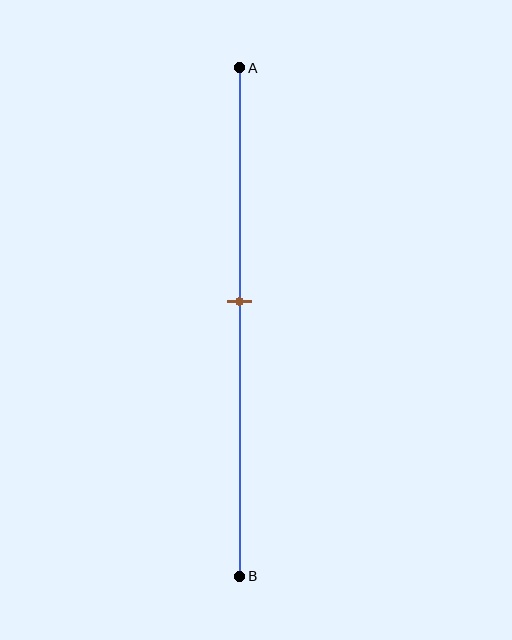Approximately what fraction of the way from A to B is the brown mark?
The brown mark is approximately 45% of the way from A to B.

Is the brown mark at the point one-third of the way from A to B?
No, the mark is at about 45% from A, not at the 33% one-third point.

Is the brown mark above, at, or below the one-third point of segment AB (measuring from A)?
The brown mark is below the one-third point of segment AB.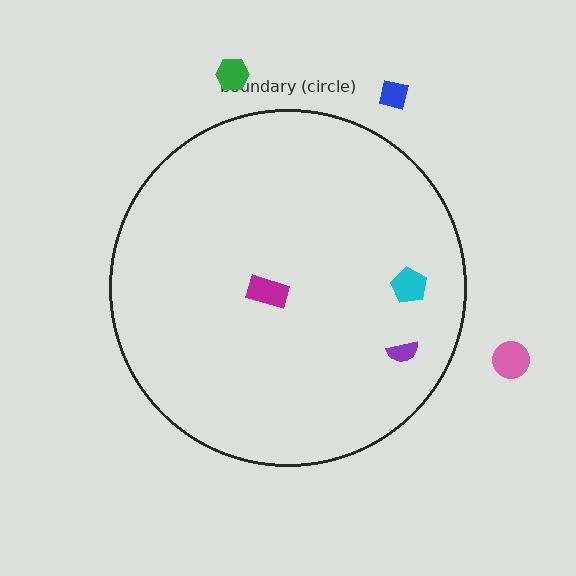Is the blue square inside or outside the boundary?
Outside.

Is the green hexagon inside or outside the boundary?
Outside.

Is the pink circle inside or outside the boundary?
Outside.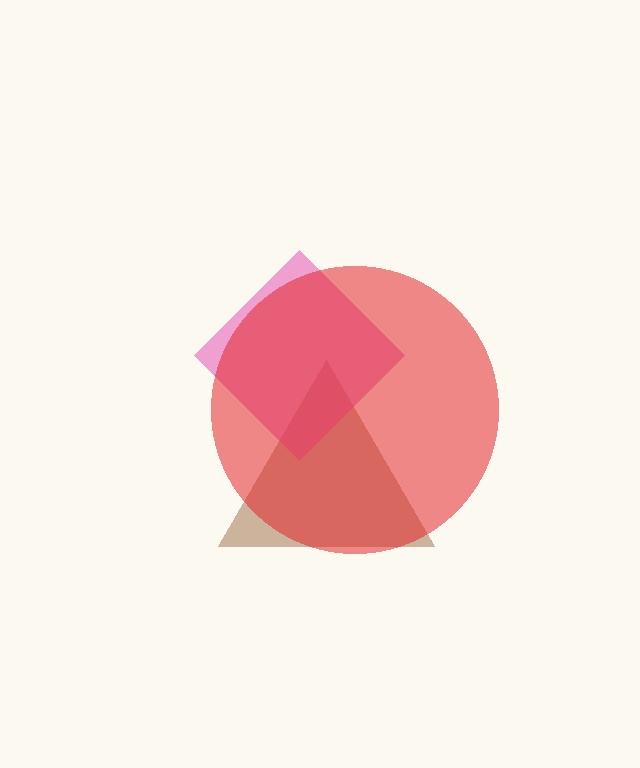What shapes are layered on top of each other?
The layered shapes are: a brown triangle, a pink diamond, a red circle.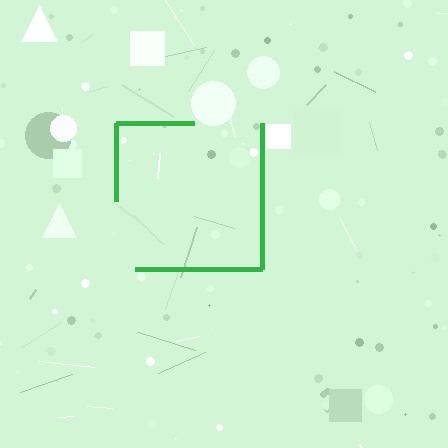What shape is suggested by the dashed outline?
The dashed outline suggests a square.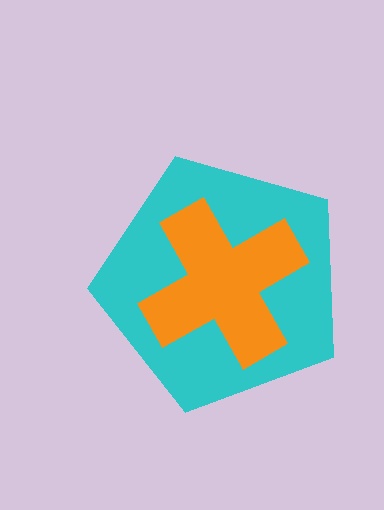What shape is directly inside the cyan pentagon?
The orange cross.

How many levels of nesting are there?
2.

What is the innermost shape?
The orange cross.